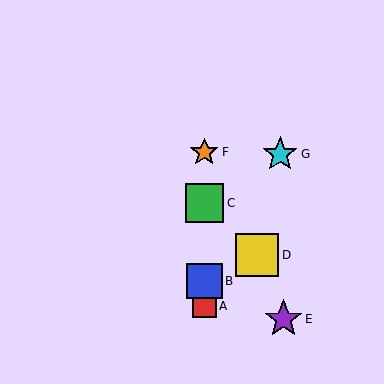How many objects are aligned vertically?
4 objects (A, B, C, F) are aligned vertically.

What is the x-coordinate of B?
Object B is at x≈204.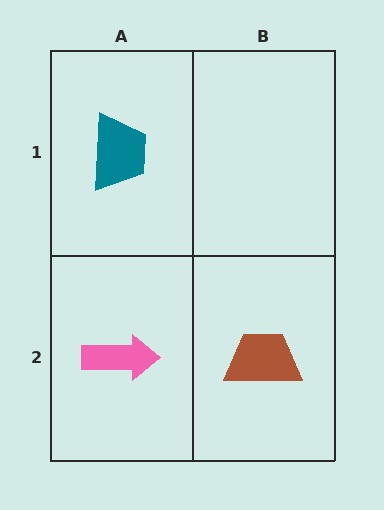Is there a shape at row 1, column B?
No, that cell is empty.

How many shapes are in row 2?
2 shapes.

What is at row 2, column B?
A brown trapezoid.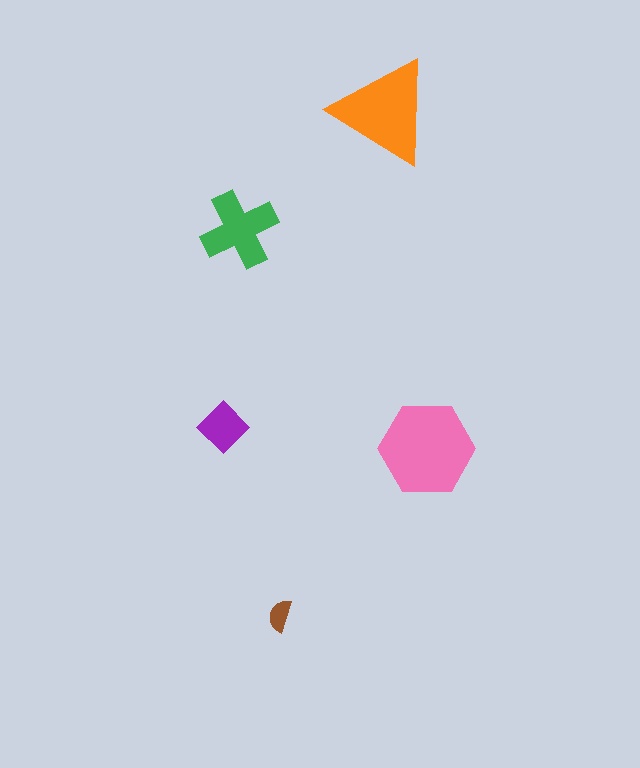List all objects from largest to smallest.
The pink hexagon, the orange triangle, the green cross, the purple diamond, the brown semicircle.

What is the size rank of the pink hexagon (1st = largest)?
1st.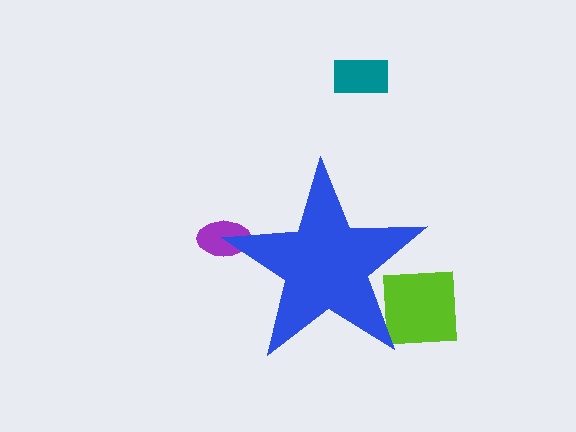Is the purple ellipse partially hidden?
Yes, the purple ellipse is partially hidden behind the blue star.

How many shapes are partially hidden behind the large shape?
2 shapes are partially hidden.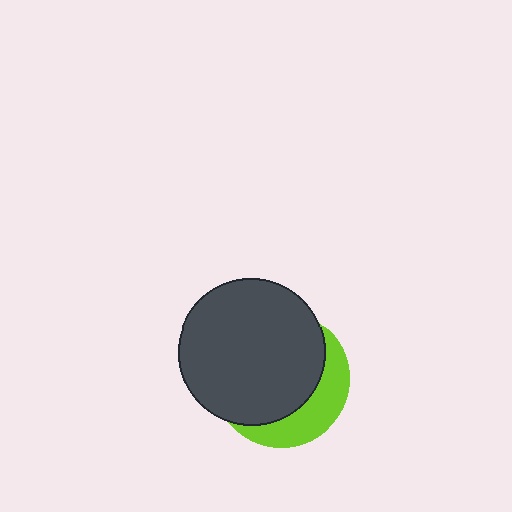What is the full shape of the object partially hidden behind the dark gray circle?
The partially hidden object is a lime circle.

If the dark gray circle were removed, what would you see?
You would see the complete lime circle.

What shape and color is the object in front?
The object in front is a dark gray circle.